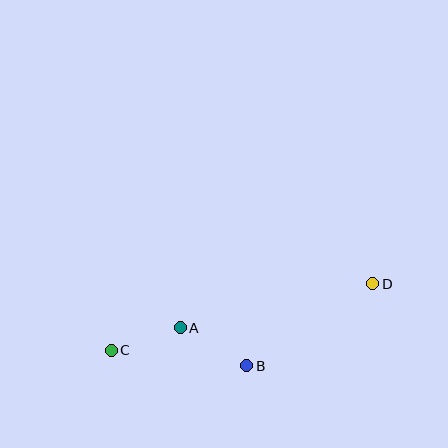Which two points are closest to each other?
Points A and C are closest to each other.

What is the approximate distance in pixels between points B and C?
The distance between B and C is approximately 136 pixels.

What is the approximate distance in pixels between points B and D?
The distance between B and D is approximately 150 pixels.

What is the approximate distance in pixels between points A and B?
The distance between A and B is approximately 77 pixels.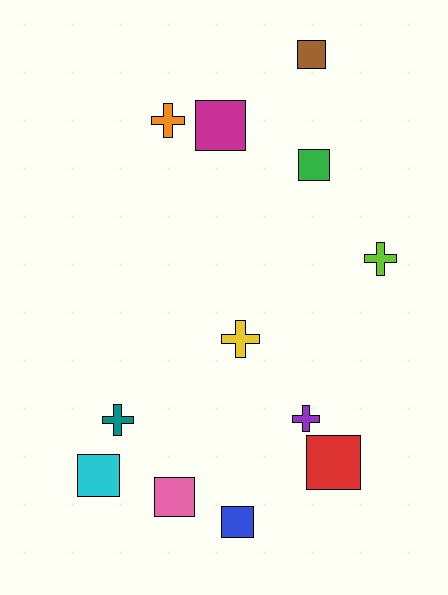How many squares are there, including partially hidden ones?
There are 7 squares.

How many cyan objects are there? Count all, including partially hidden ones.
There is 1 cyan object.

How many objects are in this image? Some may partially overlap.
There are 12 objects.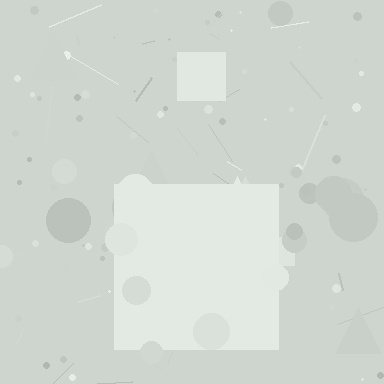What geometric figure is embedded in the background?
A square is embedded in the background.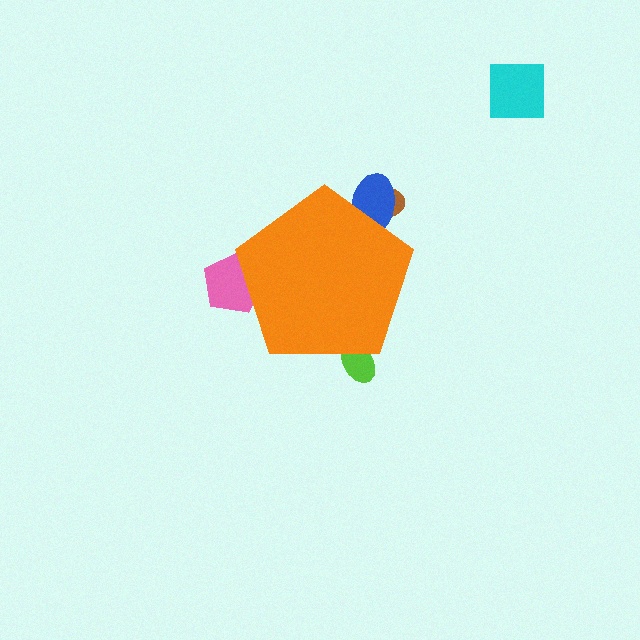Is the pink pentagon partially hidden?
Yes, the pink pentagon is partially hidden behind the orange pentagon.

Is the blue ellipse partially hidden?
Yes, the blue ellipse is partially hidden behind the orange pentagon.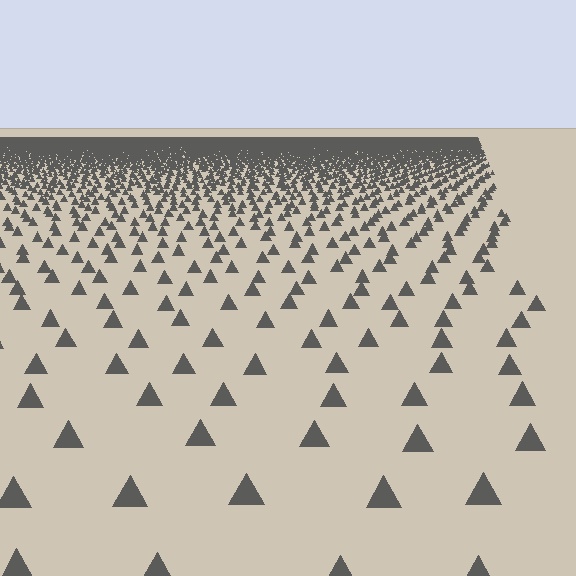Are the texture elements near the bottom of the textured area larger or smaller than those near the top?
Larger. Near the bottom, elements are closer to the viewer and appear at a bigger on-screen size.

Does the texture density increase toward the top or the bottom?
Density increases toward the top.